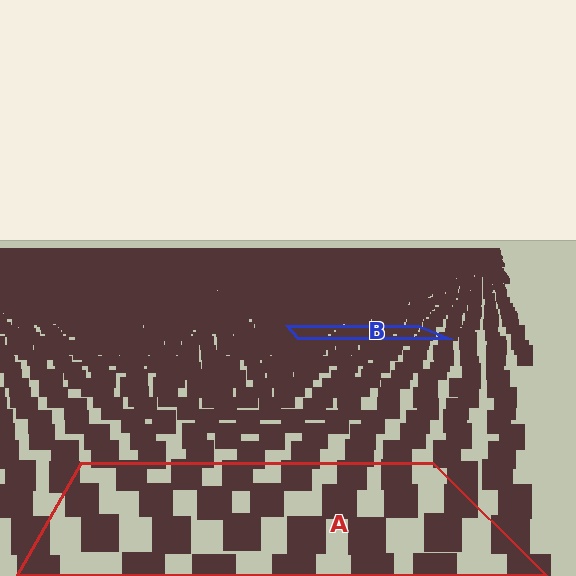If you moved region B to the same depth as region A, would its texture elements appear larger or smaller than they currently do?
They would appear larger. At a closer depth, the same texture elements are projected at a bigger on-screen size.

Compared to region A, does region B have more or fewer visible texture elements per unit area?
Region B has more texture elements per unit area — they are packed more densely because it is farther away.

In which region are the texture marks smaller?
The texture marks are smaller in region B, because it is farther away.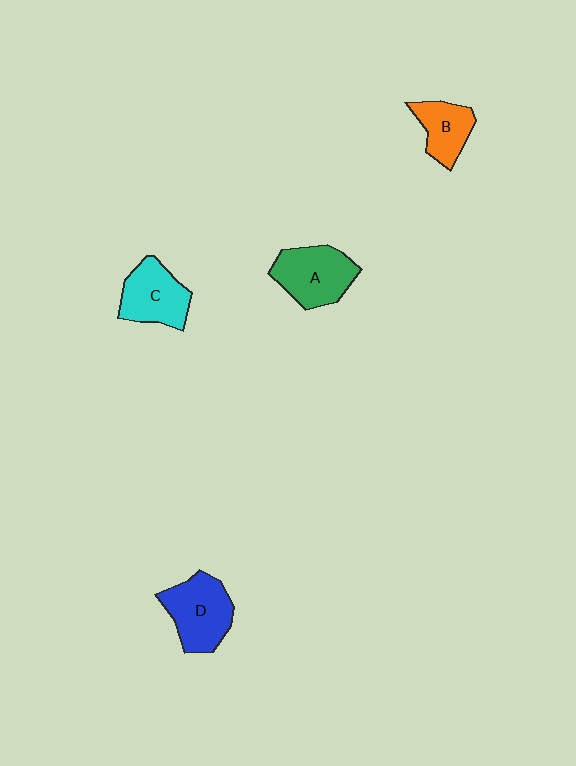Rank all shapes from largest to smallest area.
From largest to smallest: D (blue), A (green), C (cyan), B (orange).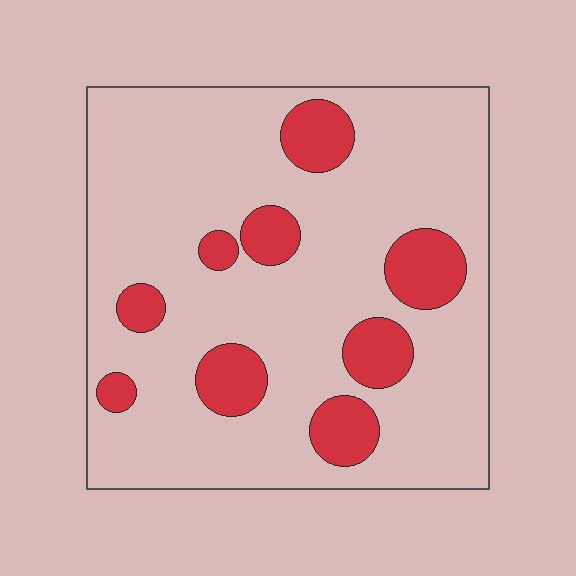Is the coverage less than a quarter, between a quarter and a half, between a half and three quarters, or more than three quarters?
Less than a quarter.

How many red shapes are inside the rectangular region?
9.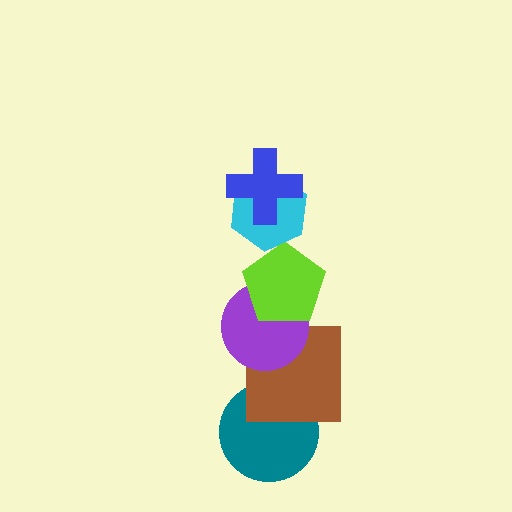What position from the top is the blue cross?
The blue cross is 1st from the top.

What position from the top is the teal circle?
The teal circle is 6th from the top.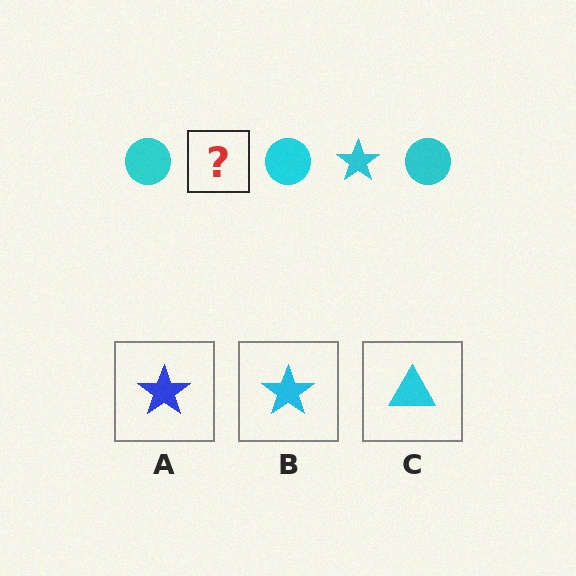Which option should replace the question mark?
Option B.